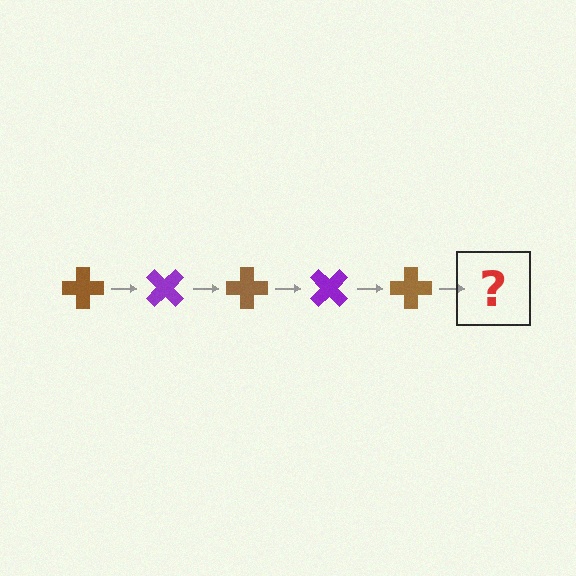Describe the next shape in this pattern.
It should be a purple cross, rotated 225 degrees from the start.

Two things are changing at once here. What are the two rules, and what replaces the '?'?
The two rules are that it rotates 45 degrees each step and the color cycles through brown and purple. The '?' should be a purple cross, rotated 225 degrees from the start.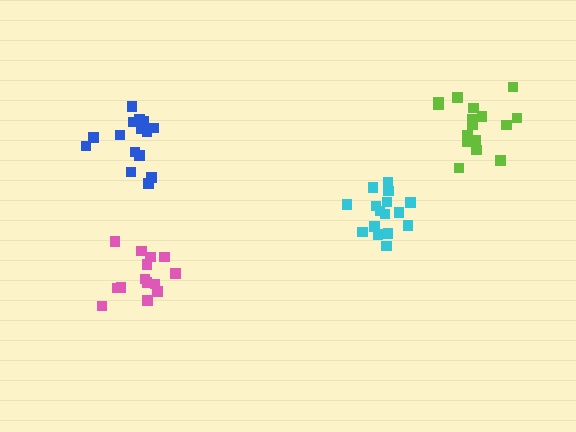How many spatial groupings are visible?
There are 4 spatial groupings.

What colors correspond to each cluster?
The clusters are colored: pink, lime, blue, cyan.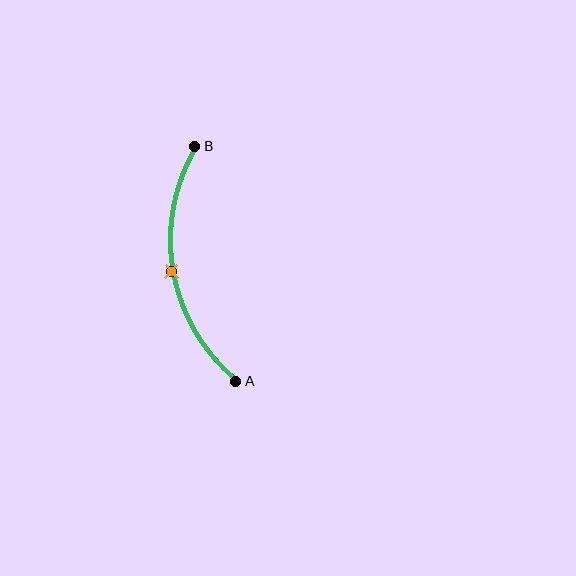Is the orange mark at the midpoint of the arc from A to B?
Yes. The orange mark lies on the arc at equal arc-length from both A and B — it is the arc midpoint.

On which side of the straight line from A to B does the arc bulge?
The arc bulges to the left of the straight line connecting A and B.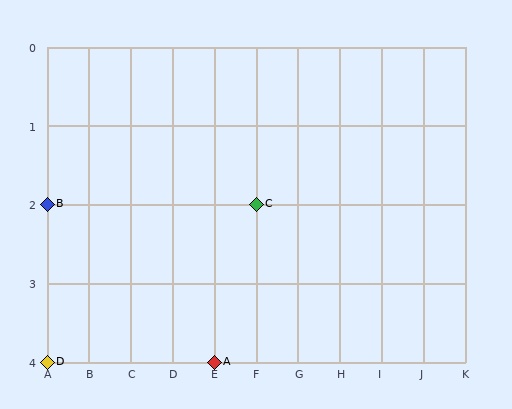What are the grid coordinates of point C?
Point C is at grid coordinates (F, 2).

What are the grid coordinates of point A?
Point A is at grid coordinates (E, 4).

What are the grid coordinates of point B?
Point B is at grid coordinates (A, 2).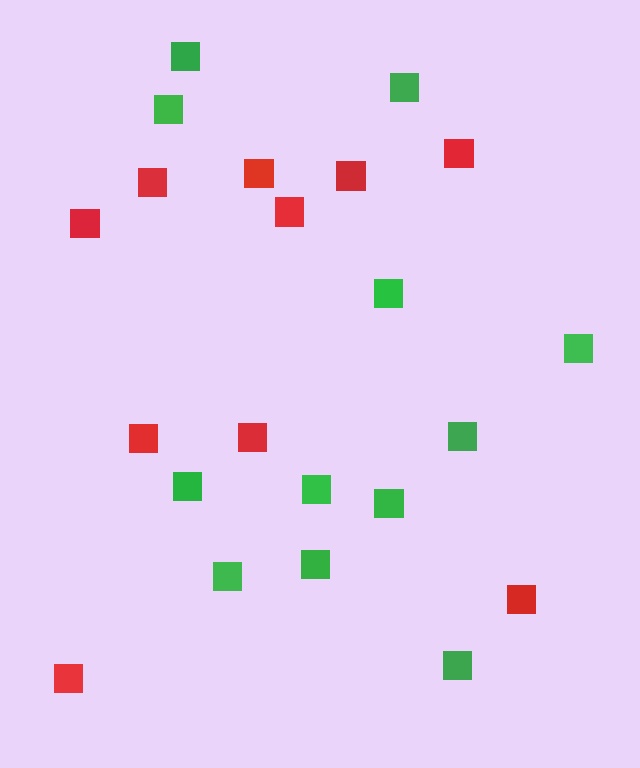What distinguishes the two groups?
There are 2 groups: one group of green squares (12) and one group of red squares (10).